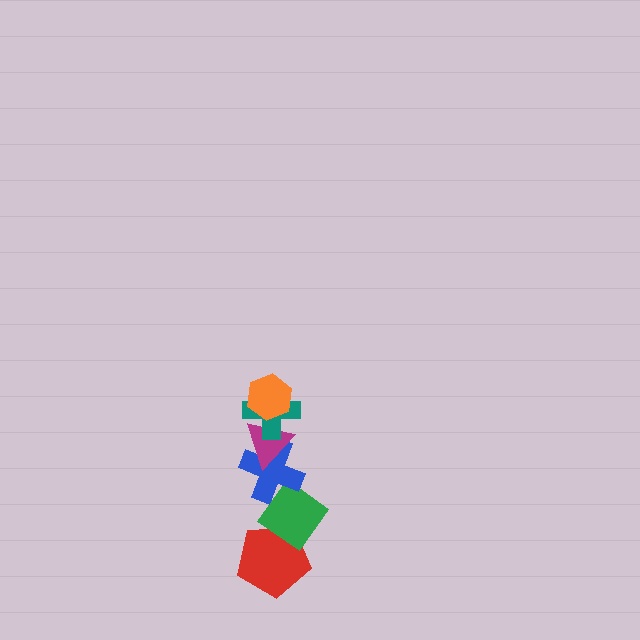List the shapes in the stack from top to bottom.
From top to bottom: the orange hexagon, the teal cross, the magenta triangle, the blue cross, the green diamond, the red pentagon.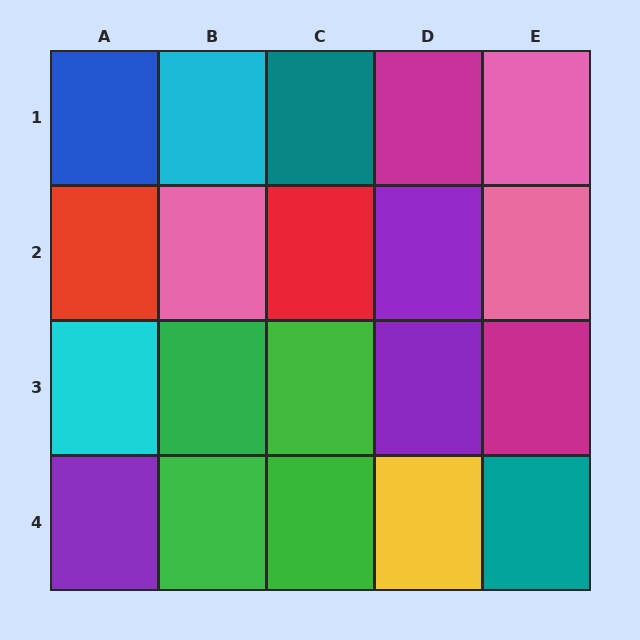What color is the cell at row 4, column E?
Teal.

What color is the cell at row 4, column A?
Purple.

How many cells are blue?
1 cell is blue.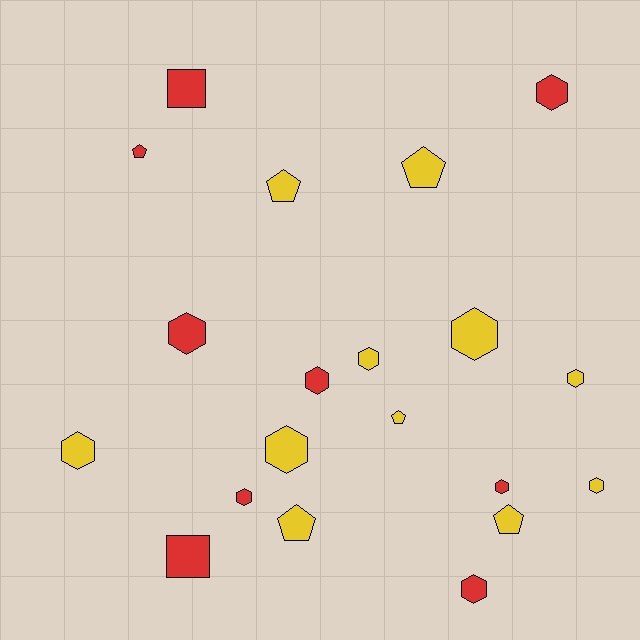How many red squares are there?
There are 2 red squares.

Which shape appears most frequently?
Hexagon, with 12 objects.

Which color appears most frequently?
Yellow, with 11 objects.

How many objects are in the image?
There are 20 objects.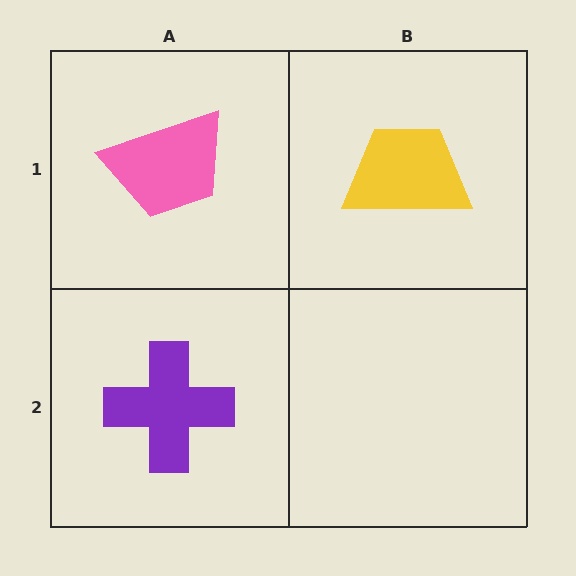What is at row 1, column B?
A yellow trapezoid.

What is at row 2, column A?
A purple cross.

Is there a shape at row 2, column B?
No, that cell is empty.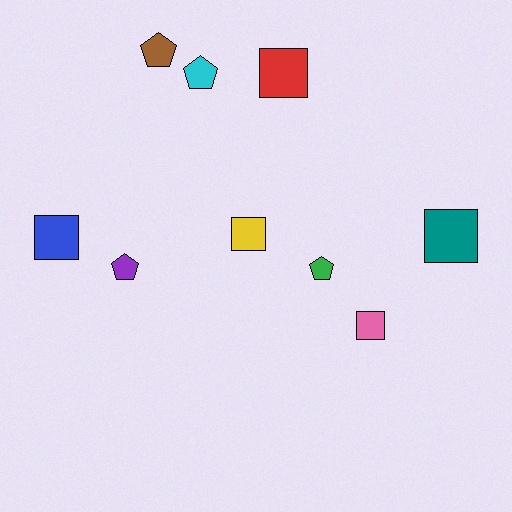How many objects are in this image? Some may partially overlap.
There are 9 objects.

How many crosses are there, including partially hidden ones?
There are no crosses.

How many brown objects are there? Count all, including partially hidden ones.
There is 1 brown object.